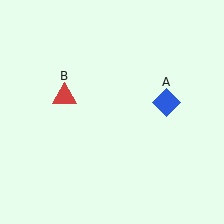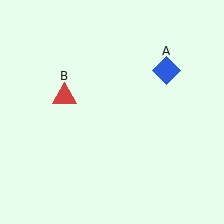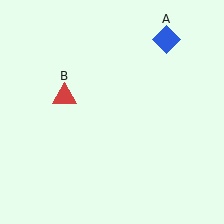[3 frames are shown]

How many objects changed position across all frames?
1 object changed position: blue diamond (object A).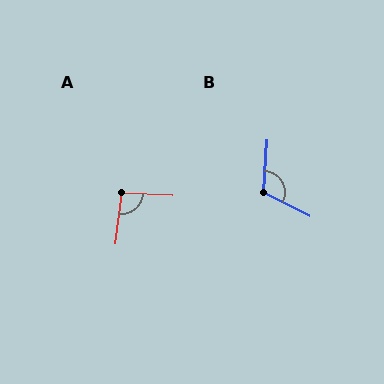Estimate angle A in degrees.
Approximately 94 degrees.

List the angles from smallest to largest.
A (94°), B (113°).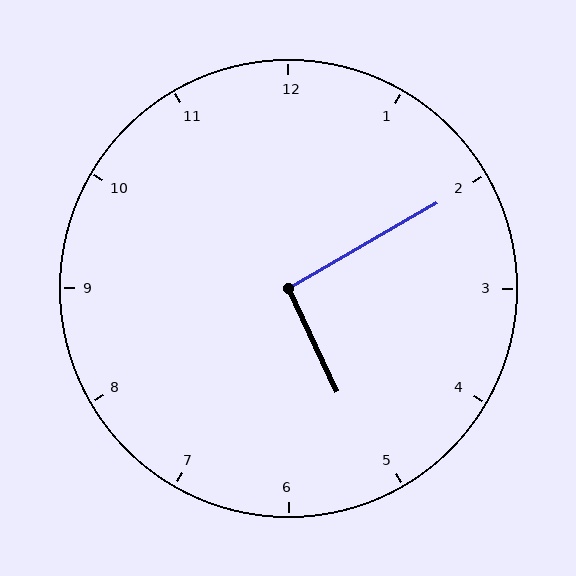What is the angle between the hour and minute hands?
Approximately 95 degrees.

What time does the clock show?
5:10.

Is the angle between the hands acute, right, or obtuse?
It is right.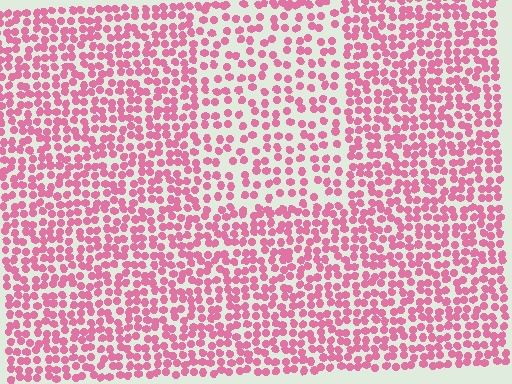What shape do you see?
I see a rectangle.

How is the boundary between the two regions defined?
The boundary is defined by a change in element density (approximately 1.7x ratio). All elements are the same color, size, and shape.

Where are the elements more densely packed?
The elements are more densely packed outside the rectangle boundary.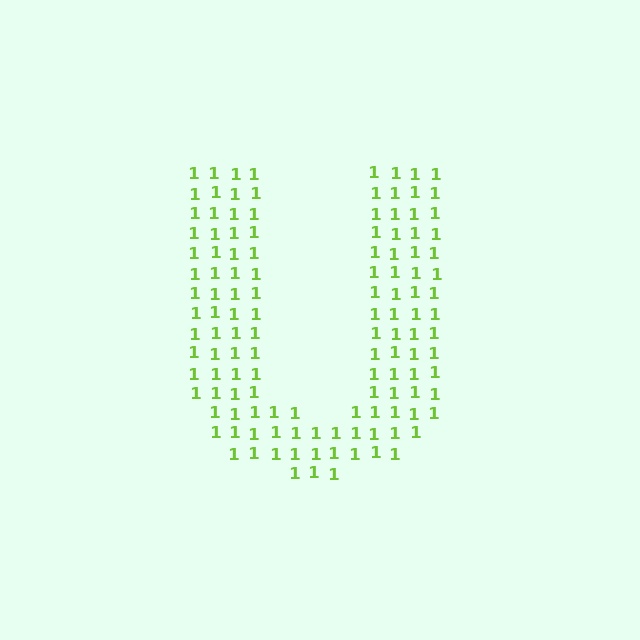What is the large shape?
The large shape is the letter U.